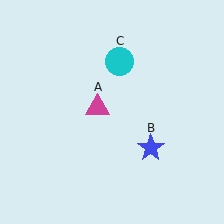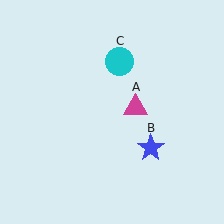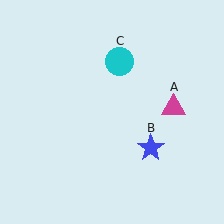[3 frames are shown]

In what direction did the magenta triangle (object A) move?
The magenta triangle (object A) moved right.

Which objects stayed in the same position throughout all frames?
Blue star (object B) and cyan circle (object C) remained stationary.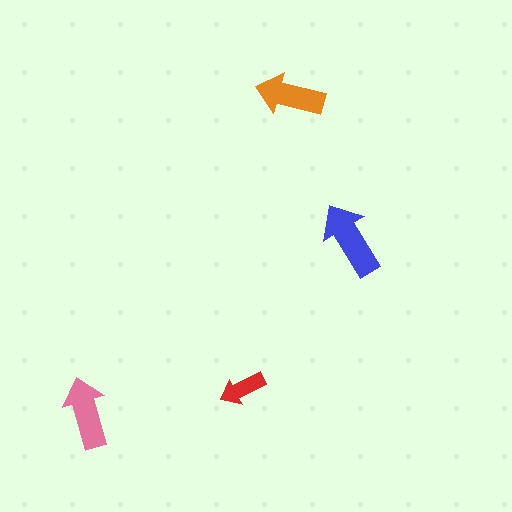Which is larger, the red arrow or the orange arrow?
The orange one.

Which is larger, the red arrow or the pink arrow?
The pink one.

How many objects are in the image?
There are 4 objects in the image.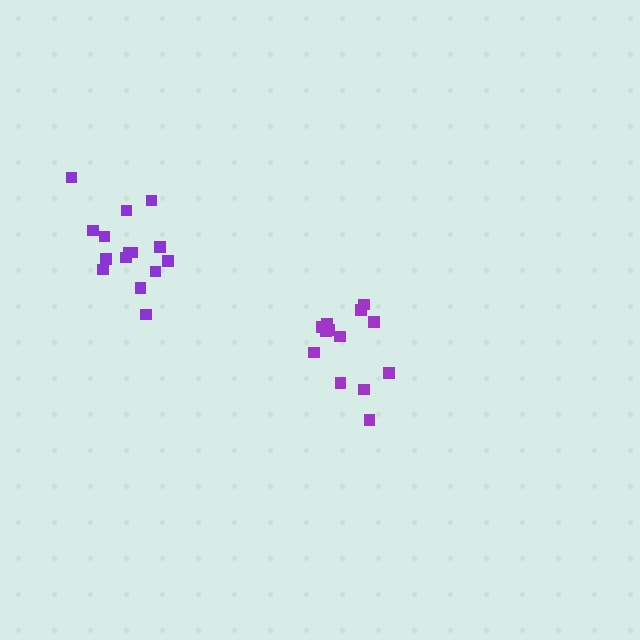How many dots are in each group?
Group 1: 13 dots, Group 2: 15 dots (28 total).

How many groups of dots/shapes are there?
There are 2 groups.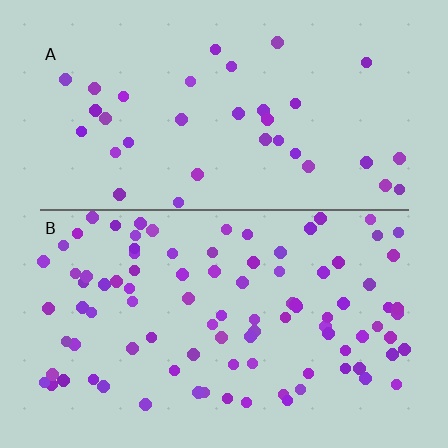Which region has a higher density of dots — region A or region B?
B (the bottom).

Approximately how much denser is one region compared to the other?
Approximately 2.7× — region B over region A.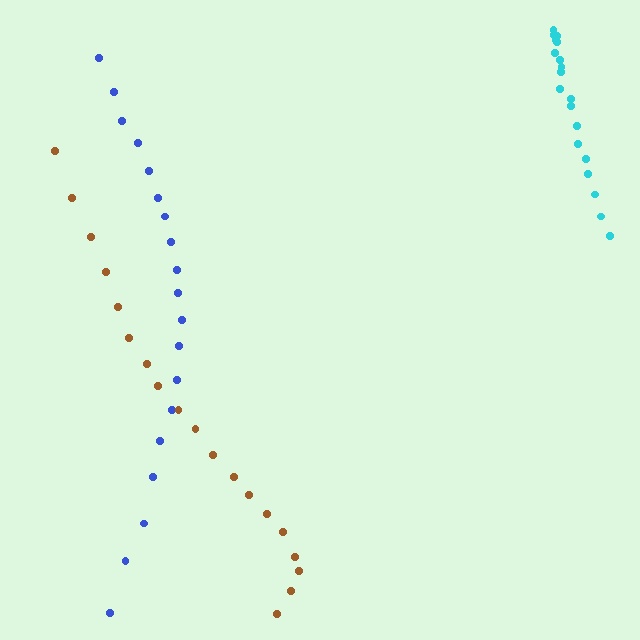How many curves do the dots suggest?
There are 3 distinct paths.